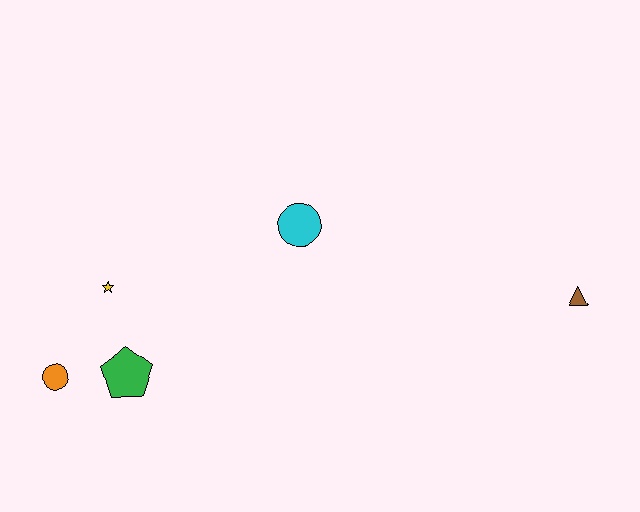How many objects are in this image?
There are 5 objects.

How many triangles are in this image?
There is 1 triangle.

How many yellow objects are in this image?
There is 1 yellow object.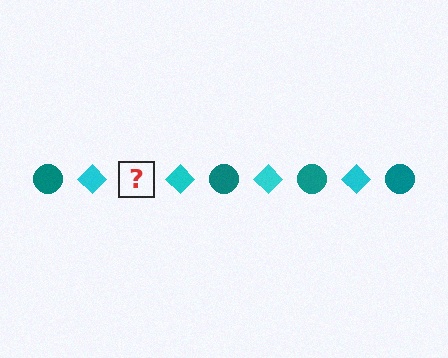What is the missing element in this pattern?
The missing element is a teal circle.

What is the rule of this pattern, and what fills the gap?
The rule is that the pattern alternates between teal circle and cyan diamond. The gap should be filled with a teal circle.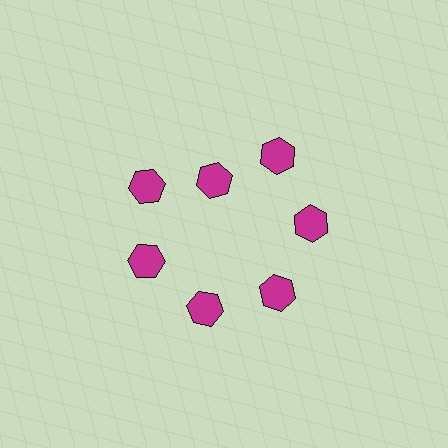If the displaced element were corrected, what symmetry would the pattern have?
It would have 7-fold rotational symmetry — the pattern would map onto itself every 51 degrees.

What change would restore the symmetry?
The symmetry would be restored by moving it outward, back onto the ring so that all 7 hexagons sit at equal angles and equal distance from the center.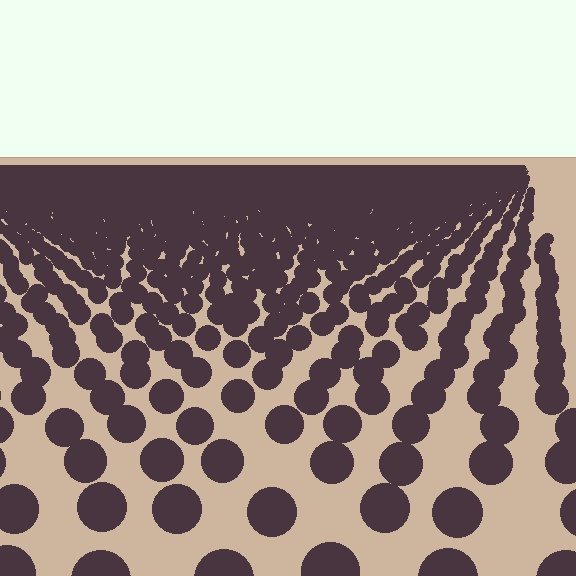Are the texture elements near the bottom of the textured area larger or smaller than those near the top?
Larger. Near the bottom, elements are closer to the viewer and appear at a bigger on-screen size.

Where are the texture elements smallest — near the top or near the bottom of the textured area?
Near the top.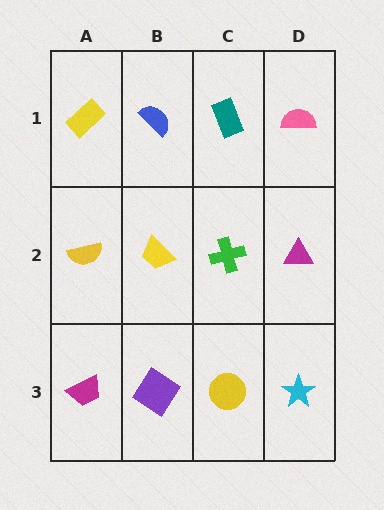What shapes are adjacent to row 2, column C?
A teal rectangle (row 1, column C), a yellow circle (row 3, column C), a yellow trapezoid (row 2, column B), a magenta triangle (row 2, column D).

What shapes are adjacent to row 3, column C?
A green cross (row 2, column C), a purple diamond (row 3, column B), a cyan star (row 3, column D).